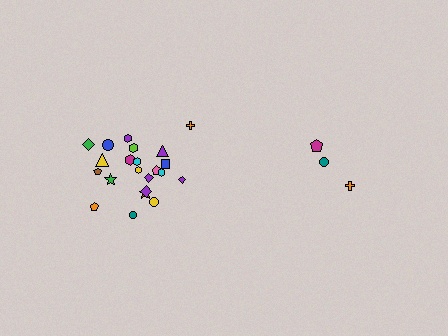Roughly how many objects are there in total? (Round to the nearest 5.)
Roughly 25 objects in total.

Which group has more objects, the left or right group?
The left group.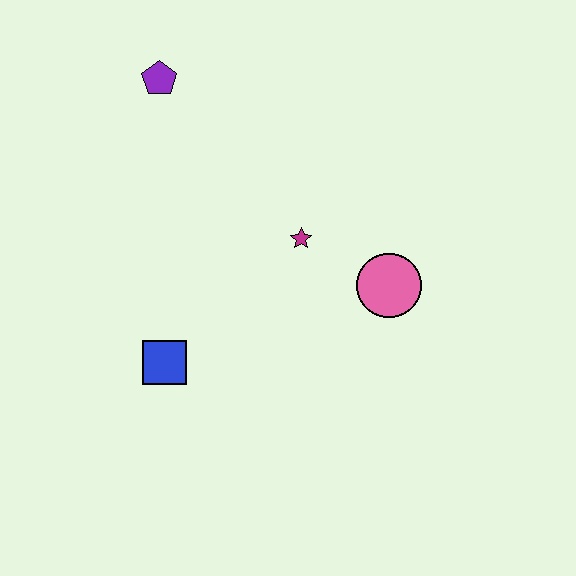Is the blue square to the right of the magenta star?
No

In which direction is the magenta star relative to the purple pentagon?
The magenta star is below the purple pentagon.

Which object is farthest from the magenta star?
The purple pentagon is farthest from the magenta star.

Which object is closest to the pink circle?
The magenta star is closest to the pink circle.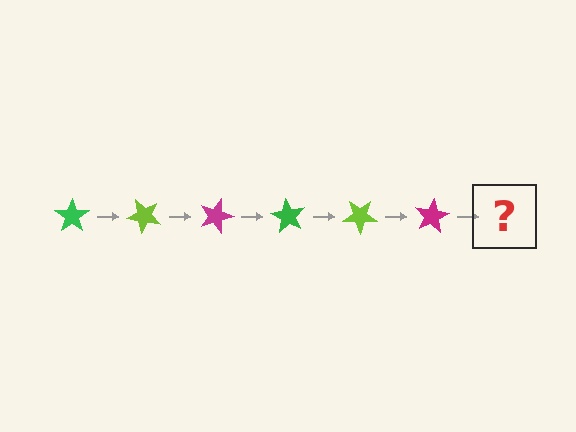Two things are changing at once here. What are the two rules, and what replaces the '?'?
The two rules are that it rotates 45 degrees each step and the color cycles through green, lime, and magenta. The '?' should be a green star, rotated 270 degrees from the start.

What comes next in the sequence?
The next element should be a green star, rotated 270 degrees from the start.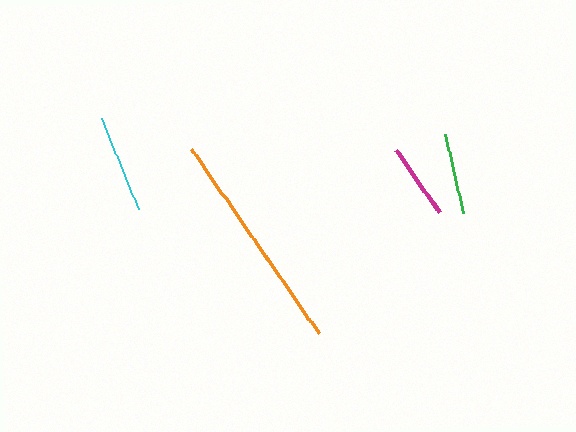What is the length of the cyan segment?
The cyan segment is approximately 98 pixels long.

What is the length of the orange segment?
The orange segment is approximately 223 pixels long.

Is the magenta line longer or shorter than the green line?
The green line is longer than the magenta line.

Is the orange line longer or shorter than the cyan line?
The orange line is longer than the cyan line.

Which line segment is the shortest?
The magenta line is the shortest at approximately 75 pixels.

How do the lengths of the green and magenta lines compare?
The green and magenta lines are approximately the same length.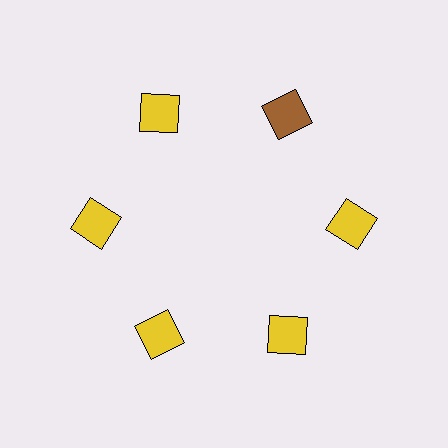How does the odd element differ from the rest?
It has a different color: brown instead of yellow.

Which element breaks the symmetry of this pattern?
The brown square at roughly the 1 o'clock position breaks the symmetry. All other shapes are yellow squares.